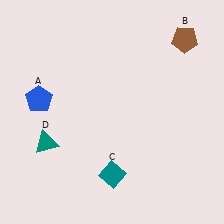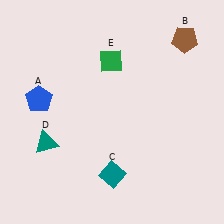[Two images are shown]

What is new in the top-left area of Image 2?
A green diamond (E) was added in the top-left area of Image 2.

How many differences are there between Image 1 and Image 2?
There is 1 difference between the two images.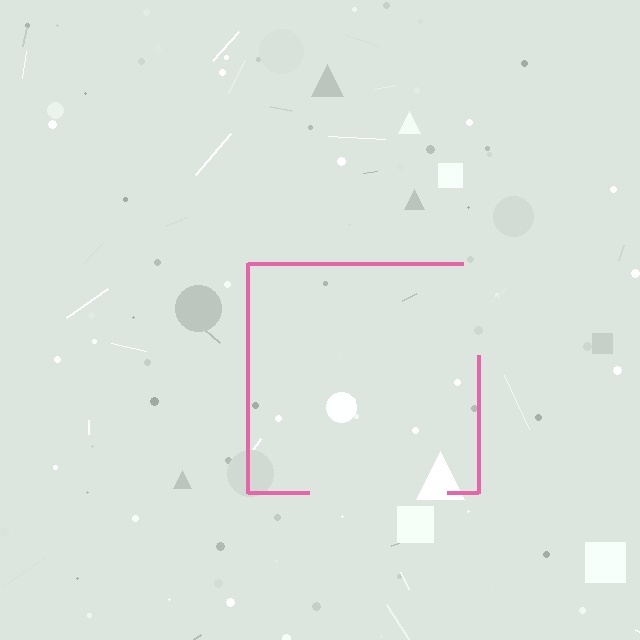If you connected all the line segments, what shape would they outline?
They would outline a square.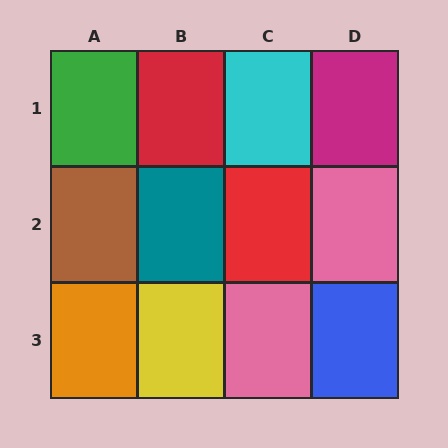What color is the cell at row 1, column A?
Green.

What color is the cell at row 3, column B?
Yellow.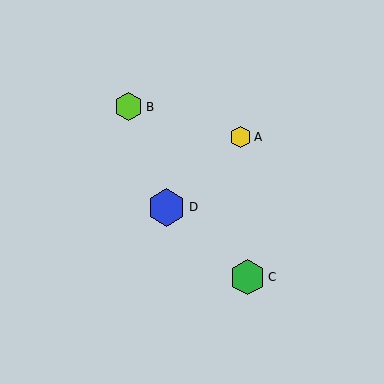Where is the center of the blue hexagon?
The center of the blue hexagon is at (167, 207).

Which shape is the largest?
The blue hexagon (labeled D) is the largest.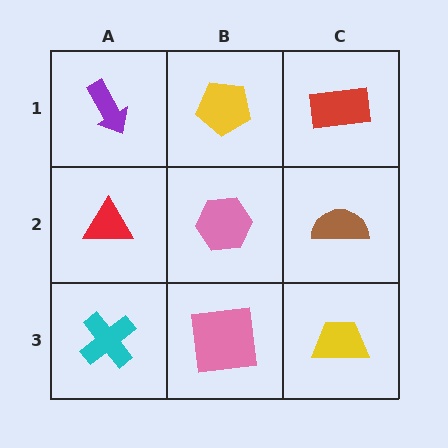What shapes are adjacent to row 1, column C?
A brown semicircle (row 2, column C), a yellow pentagon (row 1, column B).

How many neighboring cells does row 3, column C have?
2.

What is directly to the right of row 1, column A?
A yellow pentagon.